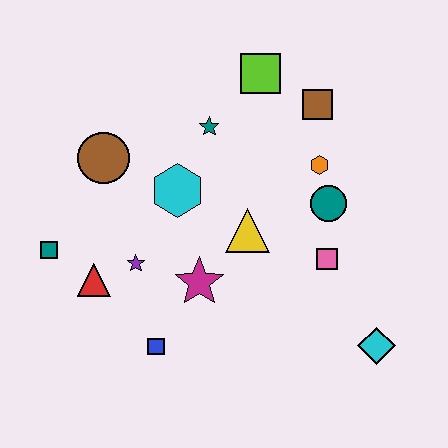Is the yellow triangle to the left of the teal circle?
Yes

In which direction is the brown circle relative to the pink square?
The brown circle is to the left of the pink square.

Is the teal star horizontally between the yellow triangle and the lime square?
No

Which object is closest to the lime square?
The brown square is closest to the lime square.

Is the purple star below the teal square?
Yes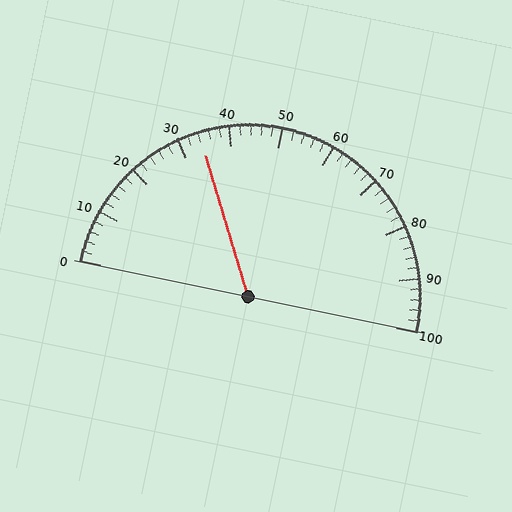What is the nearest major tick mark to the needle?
The nearest major tick mark is 30.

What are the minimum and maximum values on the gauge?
The gauge ranges from 0 to 100.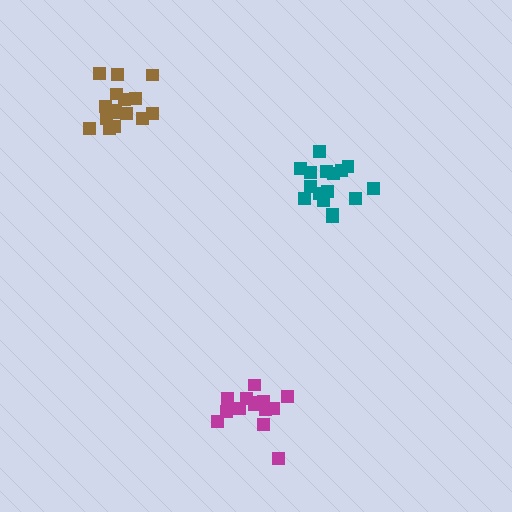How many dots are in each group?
Group 1: 16 dots, Group 2: 15 dots, Group 3: 16 dots (47 total).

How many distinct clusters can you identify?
There are 3 distinct clusters.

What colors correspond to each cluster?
The clusters are colored: brown, magenta, teal.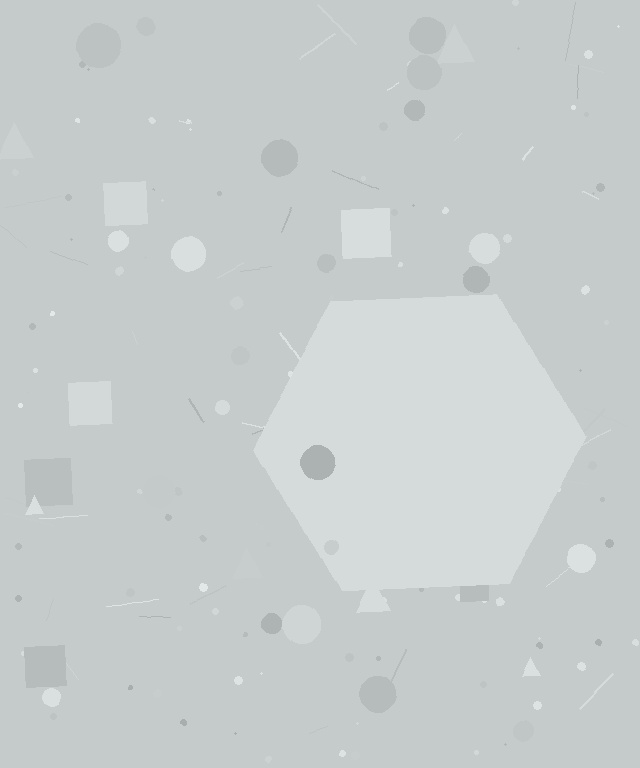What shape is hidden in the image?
A hexagon is hidden in the image.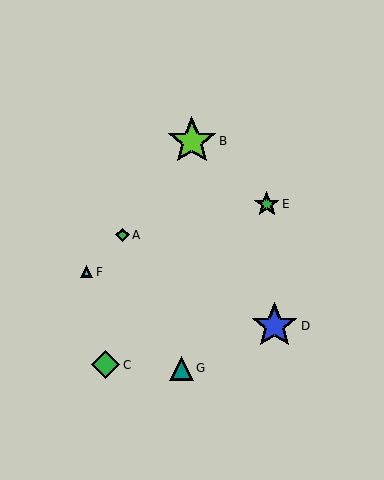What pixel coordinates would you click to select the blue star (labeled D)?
Click at (274, 326) to select the blue star D.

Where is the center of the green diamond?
The center of the green diamond is at (122, 235).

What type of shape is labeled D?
Shape D is a blue star.